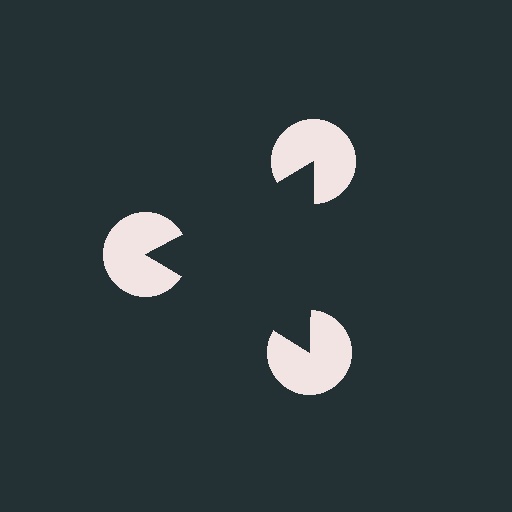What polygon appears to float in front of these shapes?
An illusory triangle — its edges are inferred from the aligned wedge cuts in the pac-man discs, not physically drawn.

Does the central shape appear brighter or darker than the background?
It typically appears slightly darker than the background, even though no actual brightness change is drawn.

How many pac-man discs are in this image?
There are 3 — one at each vertex of the illusory triangle.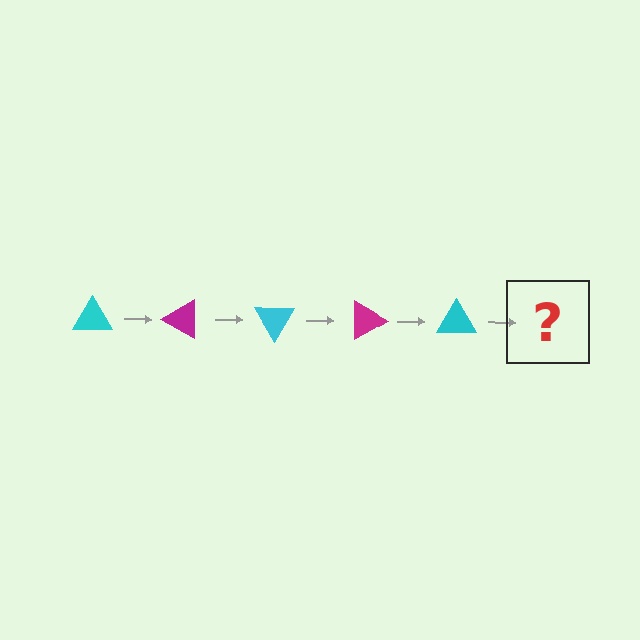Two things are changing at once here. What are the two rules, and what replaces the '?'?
The two rules are that it rotates 30 degrees each step and the color cycles through cyan and magenta. The '?' should be a magenta triangle, rotated 150 degrees from the start.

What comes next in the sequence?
The next element should be a magenta triangle, rotated 150 degrees from the start.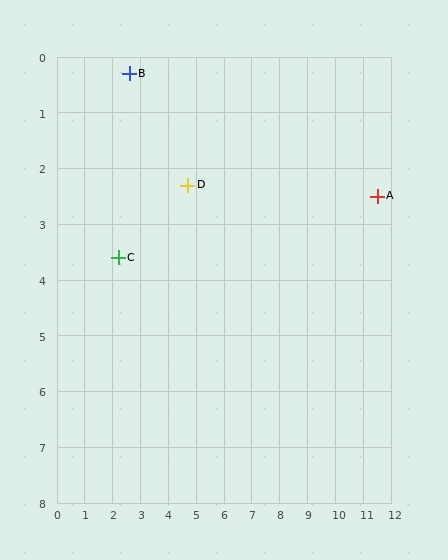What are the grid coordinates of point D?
Point D is at approximately (4.7, 2.3).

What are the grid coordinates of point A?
Point A is at approximately (11.5, 2.5).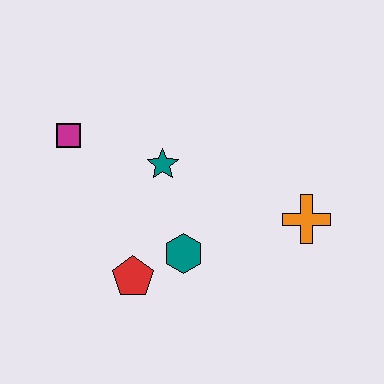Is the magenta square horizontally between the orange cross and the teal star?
No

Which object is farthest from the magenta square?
The orange cross is farthest from the magenta square.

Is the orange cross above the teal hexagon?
Yes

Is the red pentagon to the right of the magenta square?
Yes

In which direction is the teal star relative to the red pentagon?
The teal star is above the red pentagon.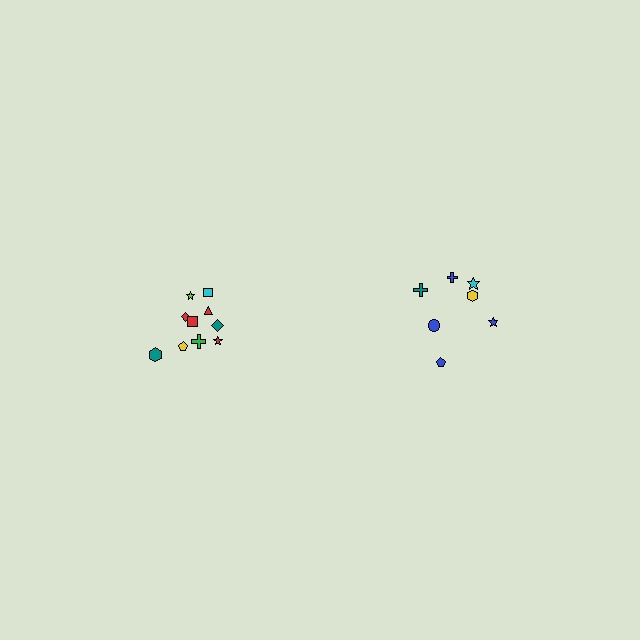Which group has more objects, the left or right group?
The left group.